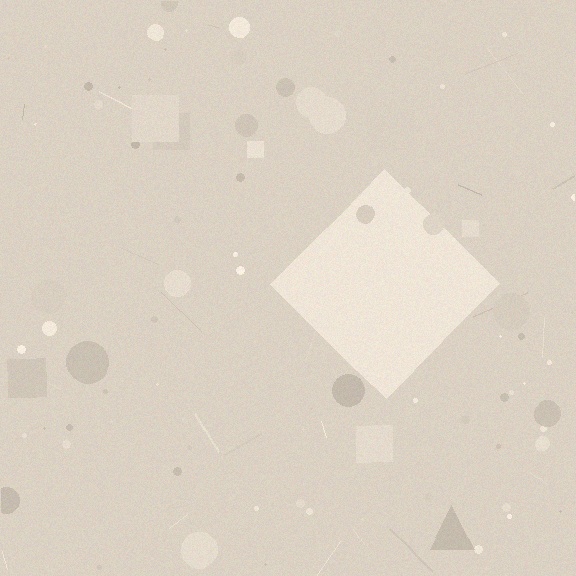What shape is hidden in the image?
A diamond is hidden in the image.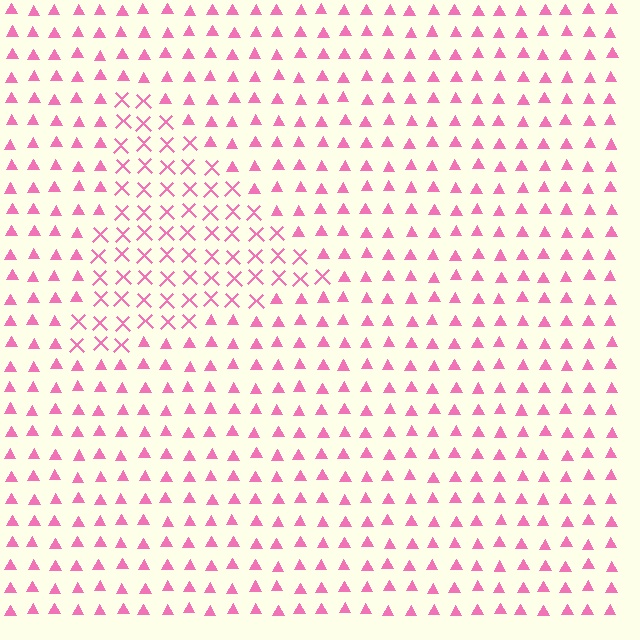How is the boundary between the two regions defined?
The boundary is defined by a change in element shape: X marks inside vs. triangles outside. All elements share the same color and spacing.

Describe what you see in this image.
The image is filled with small pink elements arranged in a uniform grid. A triangle-shaped region contains X marks, while the surrounding area contains triangles. The boundary is defined purely by the change in element shape.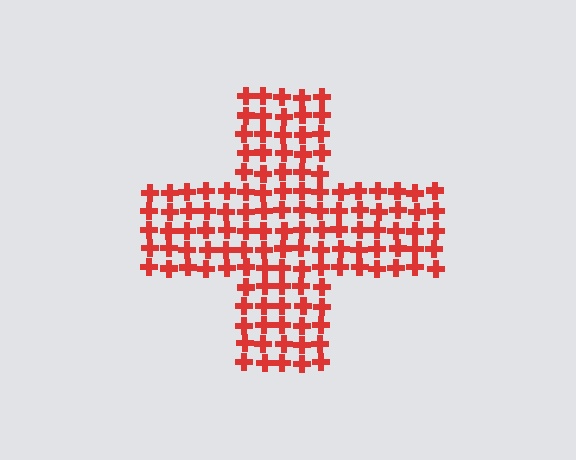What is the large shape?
The large shape is a cross.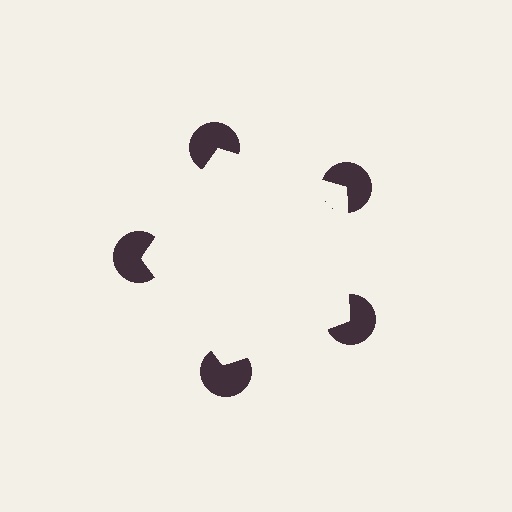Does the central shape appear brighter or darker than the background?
It typically appears slightly brighter than the background, even though no actual brightness change is drawn.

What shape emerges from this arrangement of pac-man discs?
An illusory pentagon — its edges are inferred from the aligned wedge cuts in the pac-man discs, not physically drawn.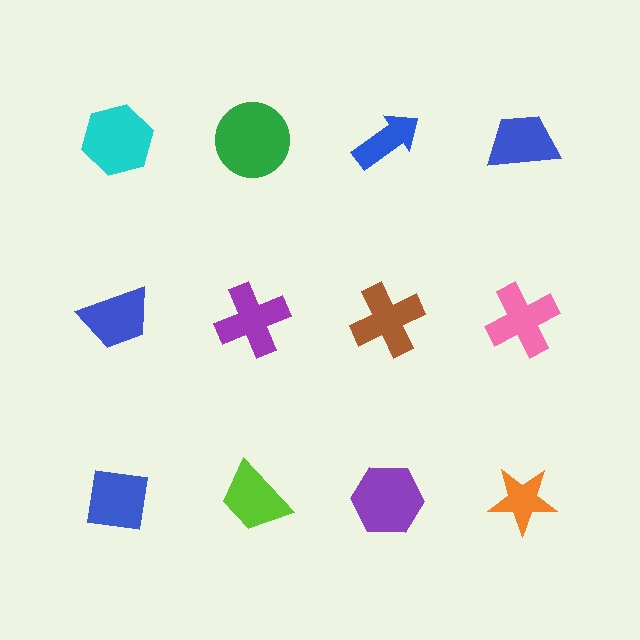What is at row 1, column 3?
A blue arrow.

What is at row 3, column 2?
A lime trapezoid.